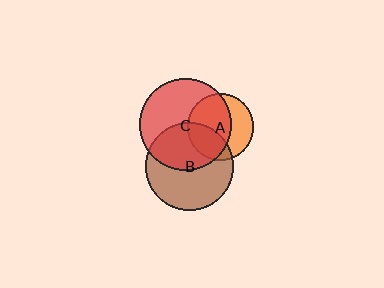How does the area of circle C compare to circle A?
Approximately 1.9 times.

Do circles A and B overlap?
Yes.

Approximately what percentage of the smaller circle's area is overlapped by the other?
Approximately 30%.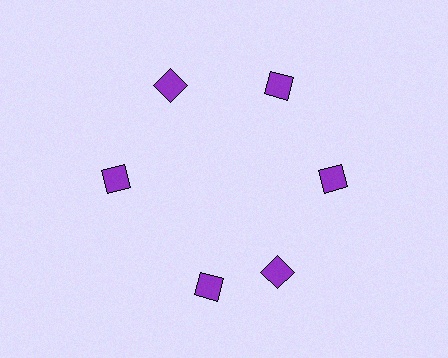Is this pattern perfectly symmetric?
No. The 6 purple diamonds are arranged in a ring, but one element near the 7 o'clock position is rotated out of alignment along the ring, breaking the 6-fold rotational symmetry.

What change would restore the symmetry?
The symmetry would be restored by rotating it back into even spacing with its neighbors so that all 6 diamonds sit at equal angles and equal distance from the center.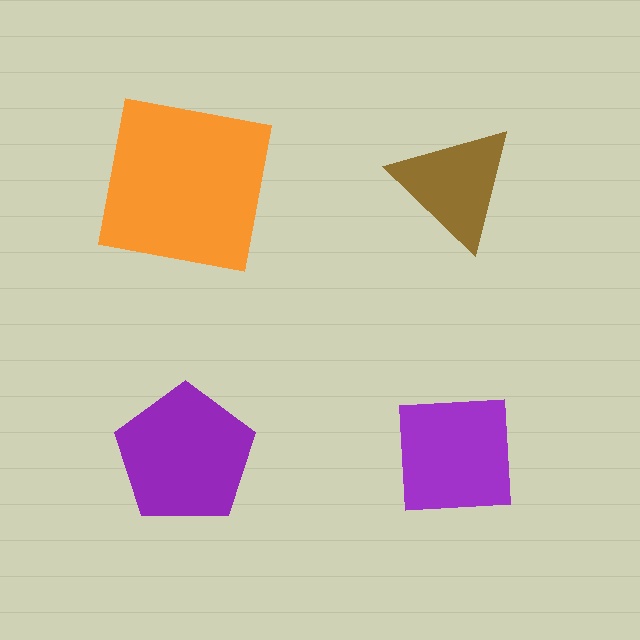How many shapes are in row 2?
2 shapes.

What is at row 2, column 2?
A purple square.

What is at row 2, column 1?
A purple pentagon.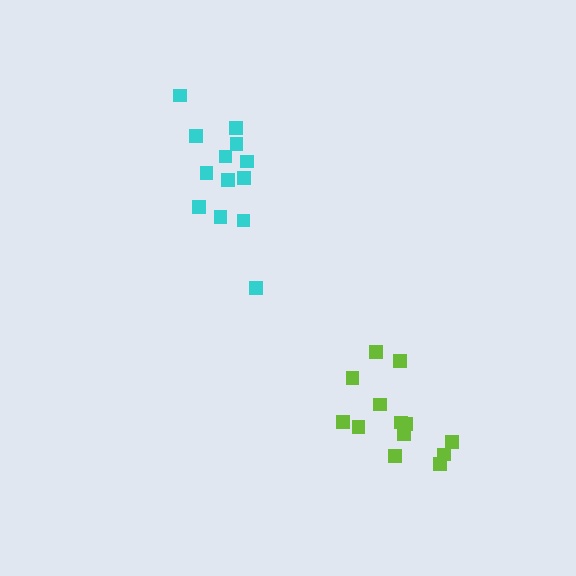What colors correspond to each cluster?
The clusters are colored: cyan, lime.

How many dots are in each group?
Group 1: 13 dots, Group 2: 13 dots (26 total).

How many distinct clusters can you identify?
There are 2 distinct clusters.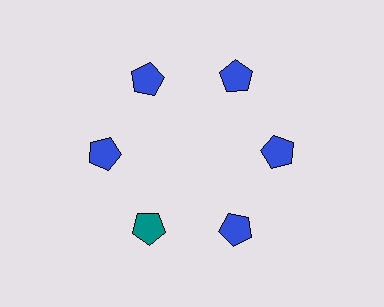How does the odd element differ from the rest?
It has a different color: teal instead of blue.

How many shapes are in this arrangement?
There are 6 shapes arranged in a ring pattern.